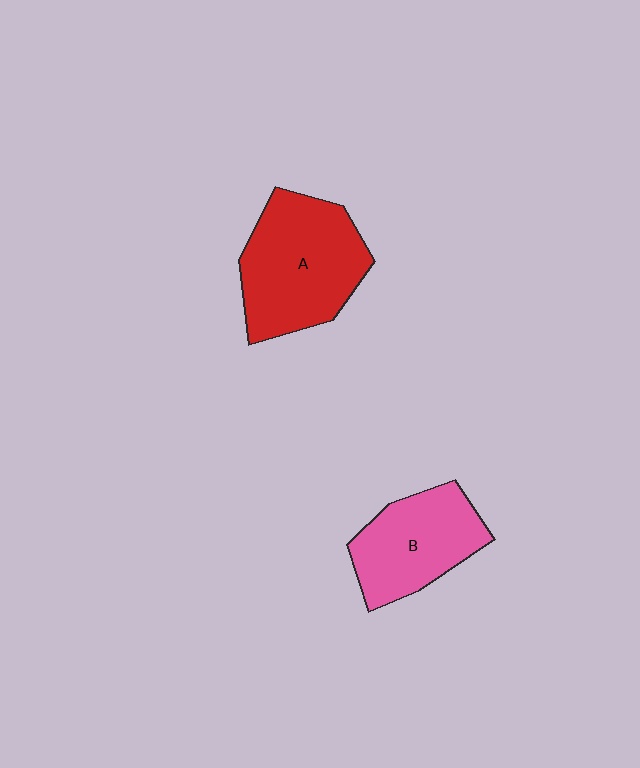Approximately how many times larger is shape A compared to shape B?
Approximately 1.3 times.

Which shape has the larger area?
Shape A (red).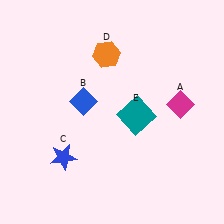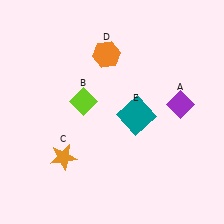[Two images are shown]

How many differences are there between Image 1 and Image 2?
There are 3 differences between the two images.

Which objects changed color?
A changed from magenta to purple. B changed from blue to lime. C changed from blue to orange.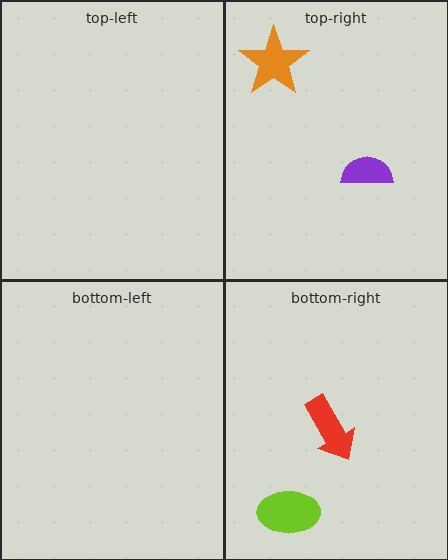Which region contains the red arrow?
The bottom-right region.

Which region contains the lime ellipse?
The bottom-right region.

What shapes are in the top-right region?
The orange star, the purple semicircle.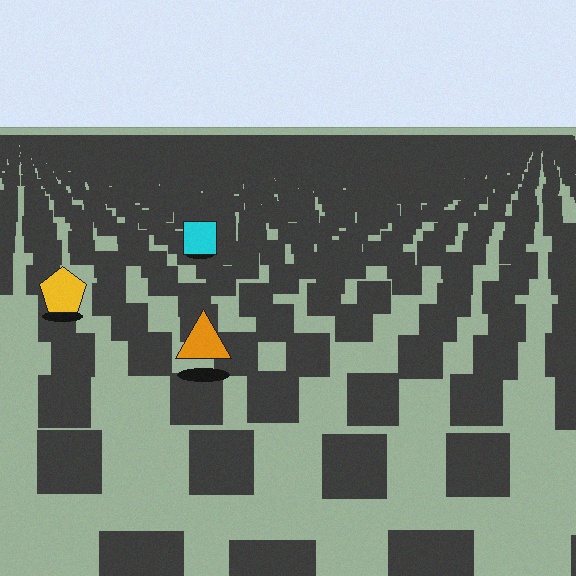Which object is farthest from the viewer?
The cyan square is farthest from the viewer. It appears smaller and the ground texture around it is denser.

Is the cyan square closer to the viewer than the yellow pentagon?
No. The yellow pentagon is closer — you can tell from the texture gradient: the ground texture is coarser near it.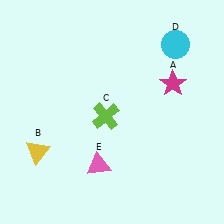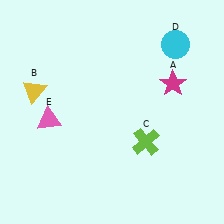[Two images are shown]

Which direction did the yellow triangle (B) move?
The yellow triangle (B) moved up.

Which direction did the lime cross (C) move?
The lime cross (C) moved right.